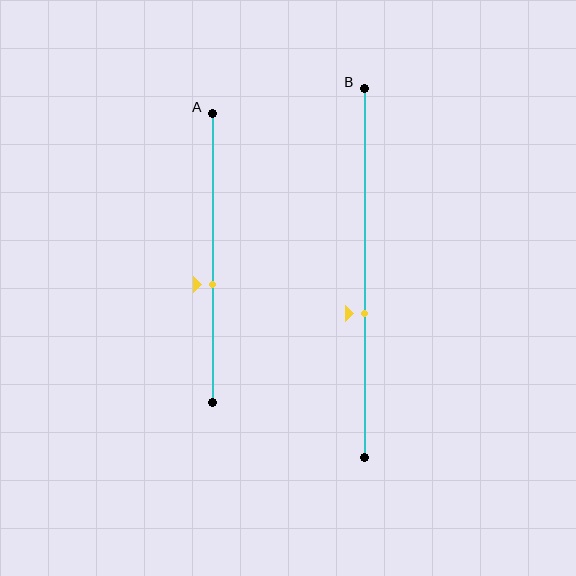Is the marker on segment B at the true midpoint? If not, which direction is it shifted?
No, the marker on segment B is shifted downward by about 11% of the segment length.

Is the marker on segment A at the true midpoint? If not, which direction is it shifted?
No, the marker on segment A is shifted downward by about 9% of the segment length.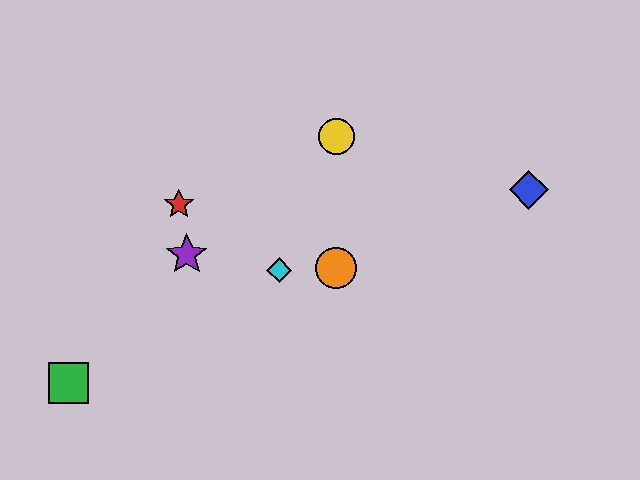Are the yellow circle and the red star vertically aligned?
No, the yellow circle is at x≈336 and the red star is at x≈179.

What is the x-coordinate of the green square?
The green square is at x≈69.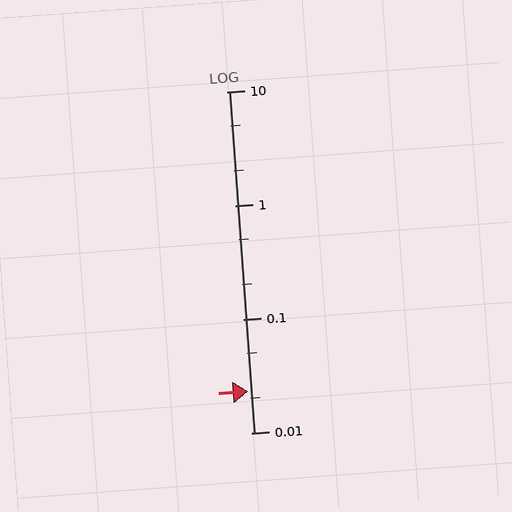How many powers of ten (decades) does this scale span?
The scale spans 3 decades, from 0.01 to 10.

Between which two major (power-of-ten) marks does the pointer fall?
The pointer is between 0.01 and 0.1.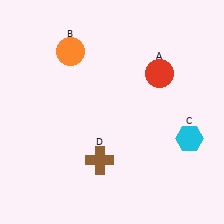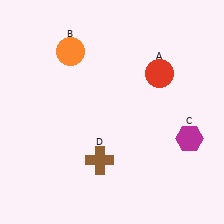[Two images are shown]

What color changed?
The hexagon (C) changed from cyan in Image 1 to magenta in Image 2.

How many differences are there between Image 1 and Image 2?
There is 1 difference between the two images.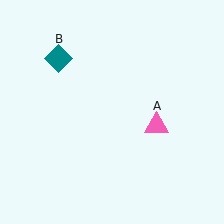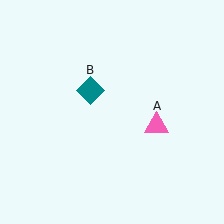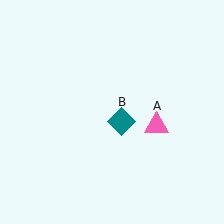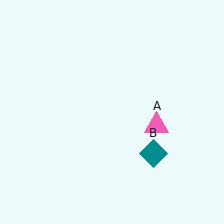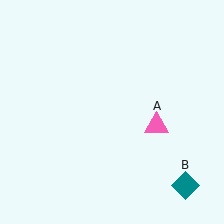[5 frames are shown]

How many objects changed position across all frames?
1 object changed position: teal diamond (object B).